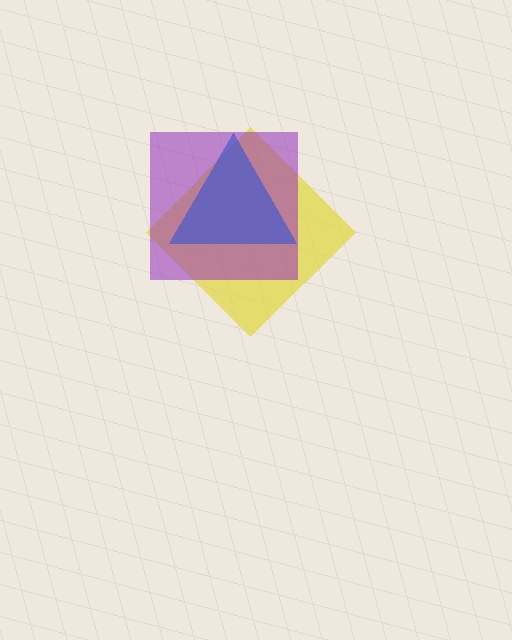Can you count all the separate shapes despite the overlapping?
Yes, there are 3 separate shapes.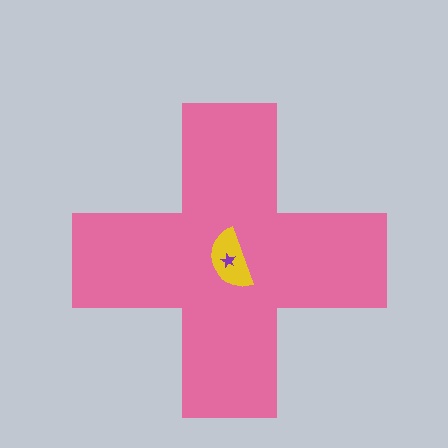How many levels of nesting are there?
3.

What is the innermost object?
The purple star.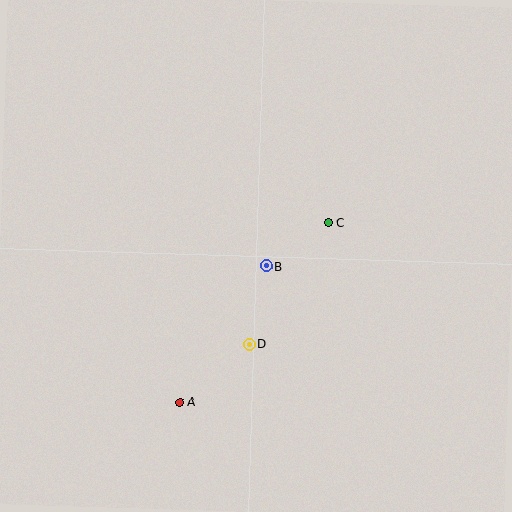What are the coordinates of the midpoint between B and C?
The midpoint between B and C is at (297, 244).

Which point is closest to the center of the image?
Point B at (266, 266) is closest to the center.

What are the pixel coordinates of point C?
Point C is at (329, 222).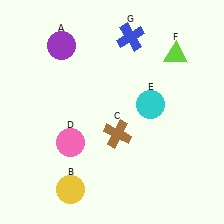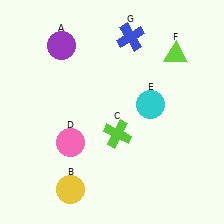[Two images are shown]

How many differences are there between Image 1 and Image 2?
There is 1 difference between the two images.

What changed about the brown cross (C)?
In Image 1, C is brown. In Image 2, it changed to lime.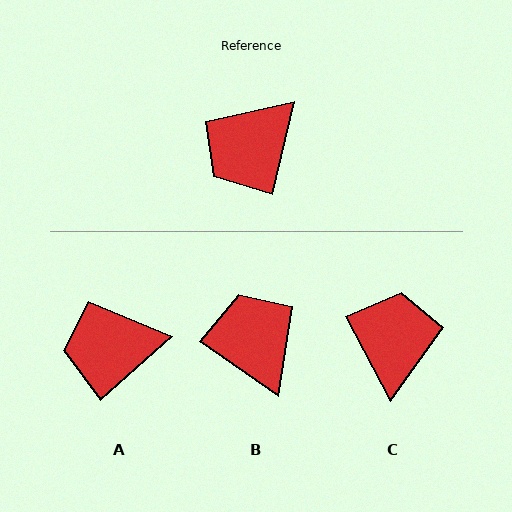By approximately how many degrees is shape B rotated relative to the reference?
Approximately 112 degrees clockwise.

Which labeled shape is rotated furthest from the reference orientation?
C, about 138 degrees away.